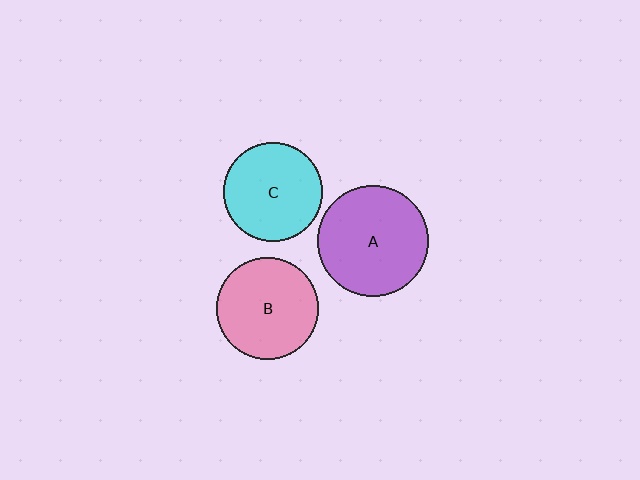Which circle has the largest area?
Circle A (purple).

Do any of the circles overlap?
No, none of the circles overlap.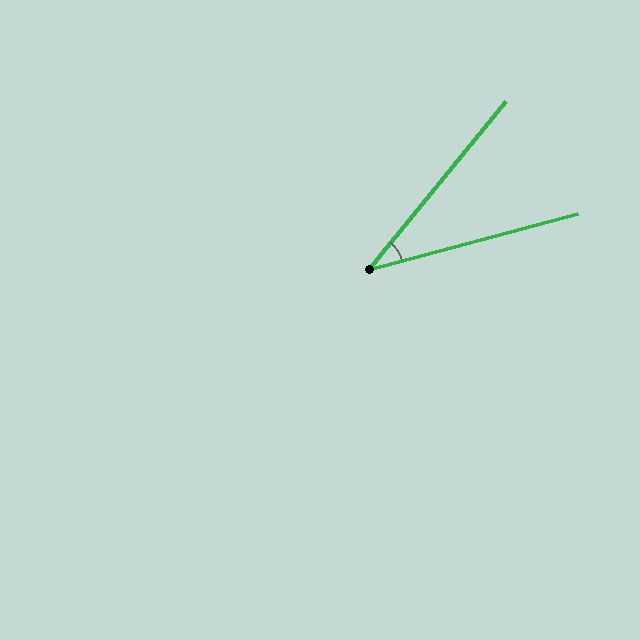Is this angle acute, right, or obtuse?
It is acute.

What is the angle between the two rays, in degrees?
Approximately 36 degrees.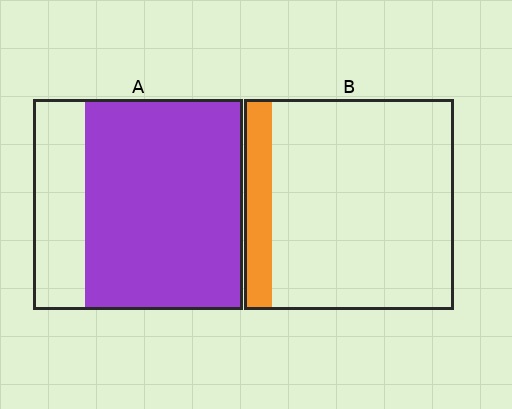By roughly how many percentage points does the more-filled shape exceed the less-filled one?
By roughly 60 percentage points (A over B).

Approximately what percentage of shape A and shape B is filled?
A is approximately 75% and B is approximately 15%.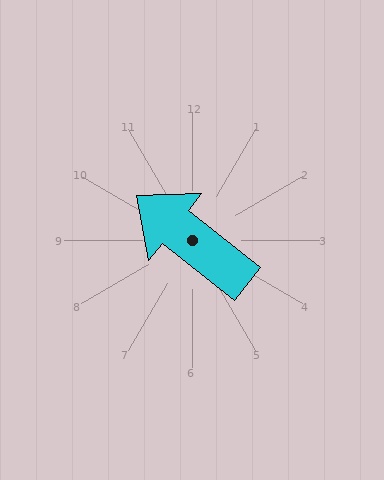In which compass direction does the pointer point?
Northwest.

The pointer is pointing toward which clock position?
Roughly 10 o'clock.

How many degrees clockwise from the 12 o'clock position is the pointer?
Approximately 308 degrees.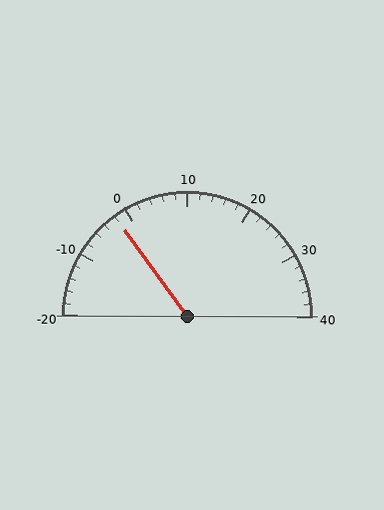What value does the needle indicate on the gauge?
The needle indicates approximately -2.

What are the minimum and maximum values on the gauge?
The gauge ranges from -20 to 40.